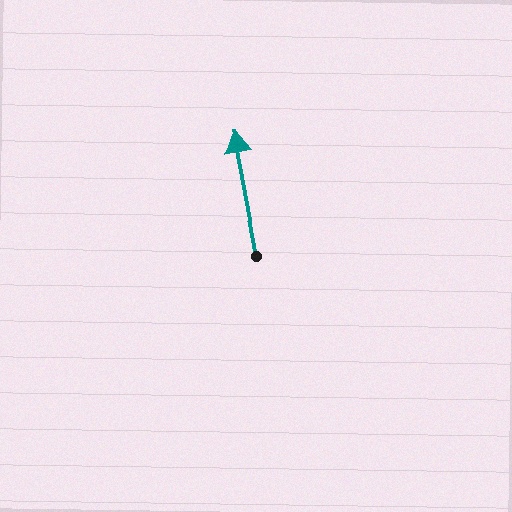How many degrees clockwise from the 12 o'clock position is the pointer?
Approximately 349 degrees.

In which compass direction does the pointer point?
North.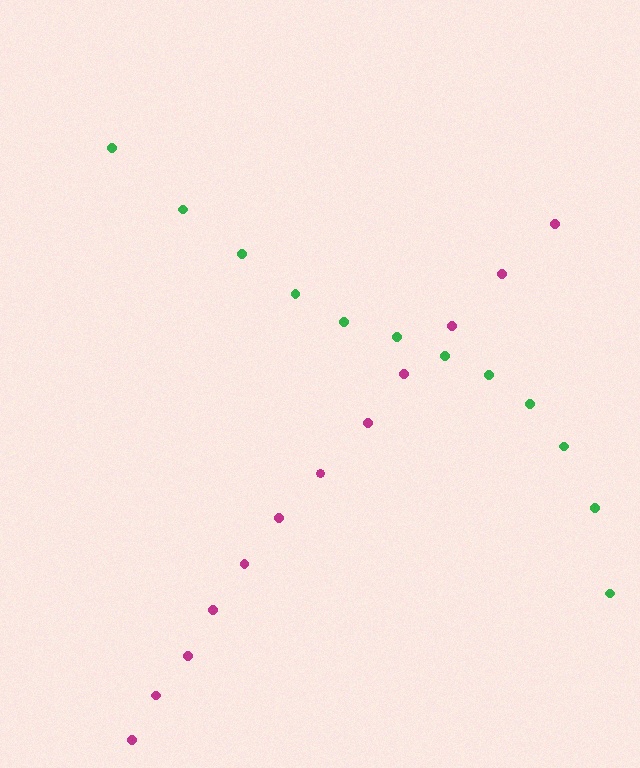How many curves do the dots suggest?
There are 2 distinct paths.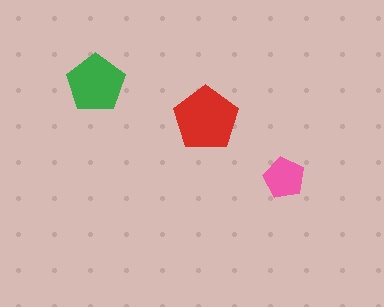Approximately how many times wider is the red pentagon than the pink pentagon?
About 1.5 times wider.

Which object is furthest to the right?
The pink pentagon is rightmost.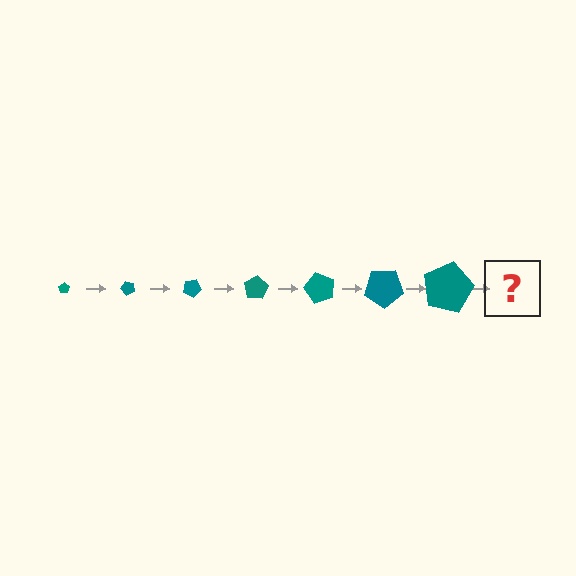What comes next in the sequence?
The next element should be a pentagon, larger than the previous one and rotated 350 degrees from the start.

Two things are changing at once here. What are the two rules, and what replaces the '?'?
The two rules are that the pentagon grows larger each step and it rotates 50 degrees each step. The '?' should be a pentagon, larger than the previous one and rotated 350 degrees from the start.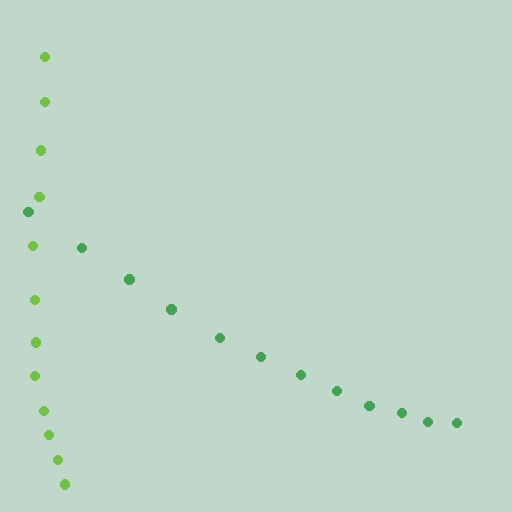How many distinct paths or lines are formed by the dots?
There are 2 distinct paths.